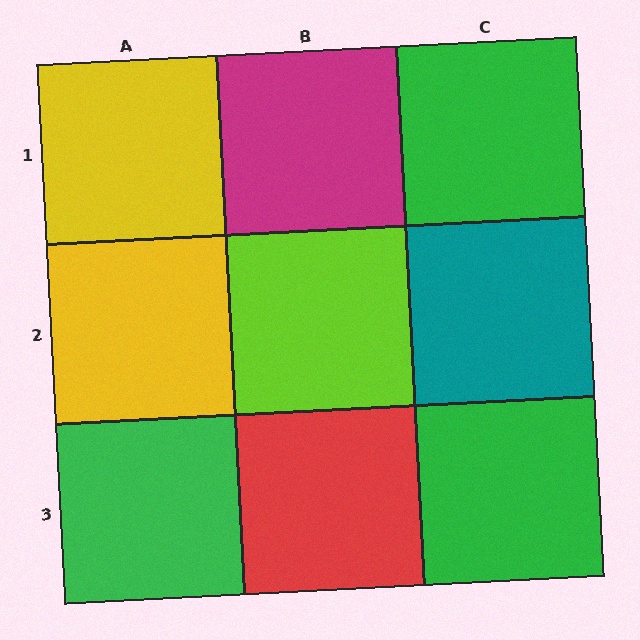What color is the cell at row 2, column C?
Teal.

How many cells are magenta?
1 cell is magenta.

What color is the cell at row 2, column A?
Yellow.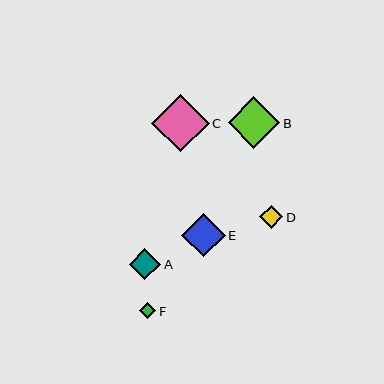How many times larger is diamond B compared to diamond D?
Diamond B is approximately 2.3 times the size of diamond D.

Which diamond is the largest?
Diamond C is the largest with a size of approximately 58 pixels.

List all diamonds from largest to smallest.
From largest to smallest: C, B, E, A, D, F.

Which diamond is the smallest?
Diamond F is the smallest with a size of approximately 16 pixels.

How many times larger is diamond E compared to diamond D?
Diamond E is approximately 1.9 times the size of diamond D.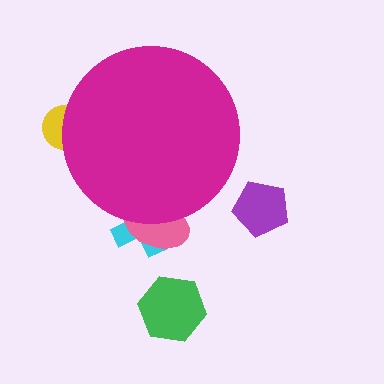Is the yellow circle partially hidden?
Yes, the yellow circle is partially hidden behind the magenta circle.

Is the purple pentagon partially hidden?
No, the purple pentagon is fully visible.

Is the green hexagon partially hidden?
No, the green hexagon is fully visible.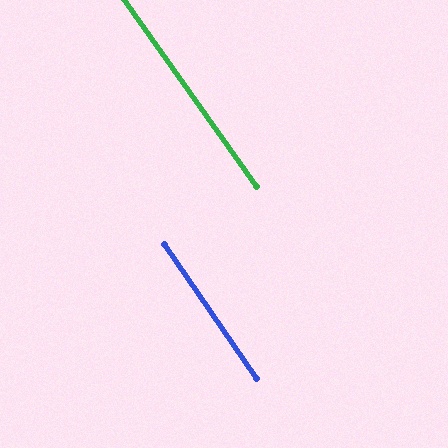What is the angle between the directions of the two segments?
Approximately 1 degree.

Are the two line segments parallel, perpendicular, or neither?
Parallel — their directions differ by only 0.5°.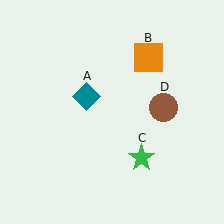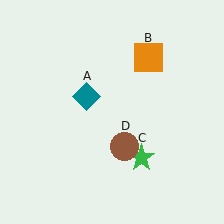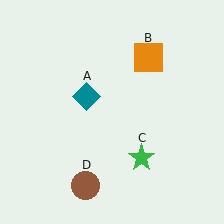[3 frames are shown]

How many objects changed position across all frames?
1 object changed position: brown circle (object D).